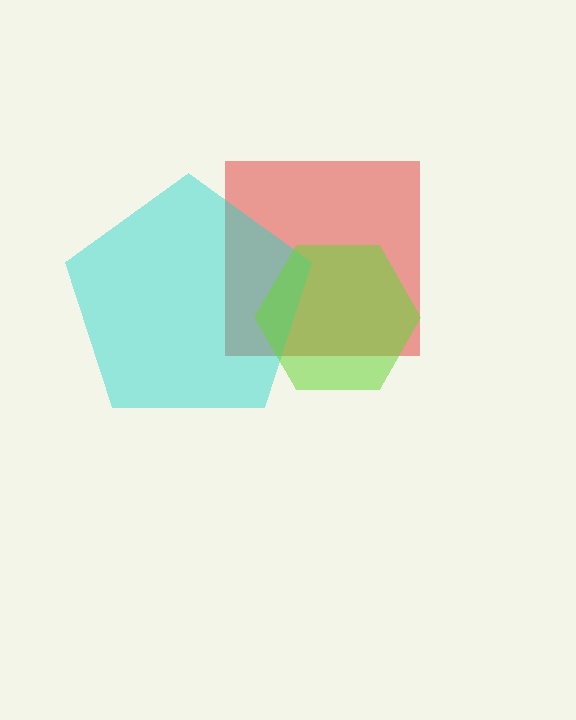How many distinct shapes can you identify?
There are 3 distinct shapes: a red square, a cyan pentagon, a lime hexagon.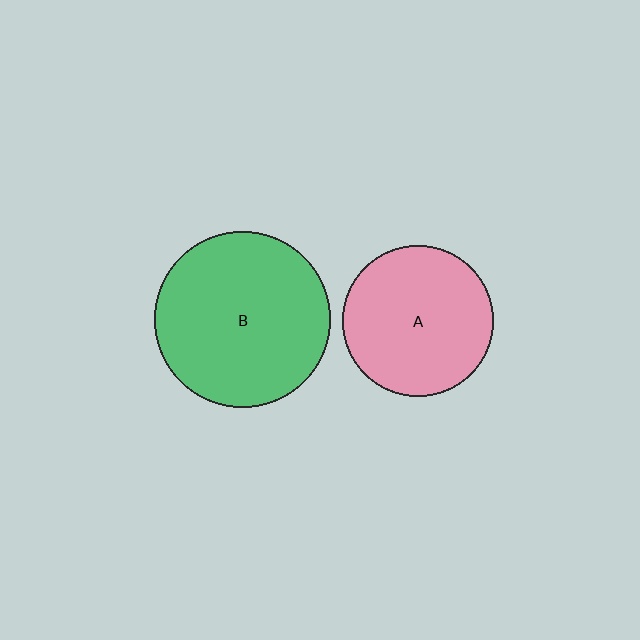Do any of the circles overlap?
No, none of the circles overlap.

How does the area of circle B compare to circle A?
Approximately 1.4 times.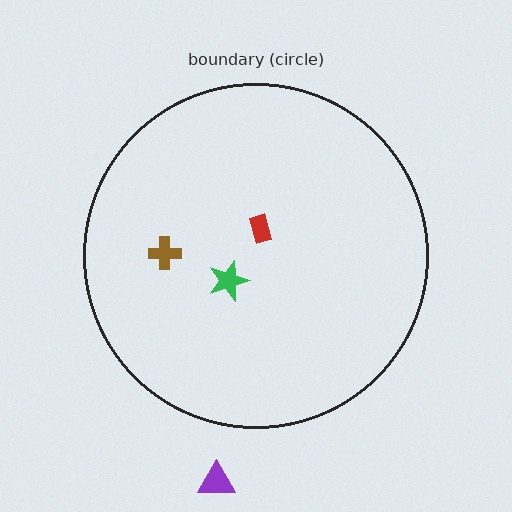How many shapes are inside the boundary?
3 inside, 1 outside.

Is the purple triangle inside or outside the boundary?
Outside.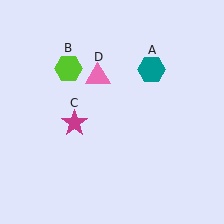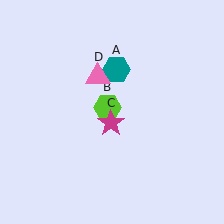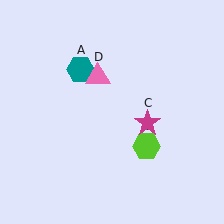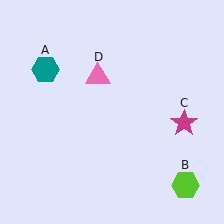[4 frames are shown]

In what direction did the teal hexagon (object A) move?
The teal hexagon (object A) moved left.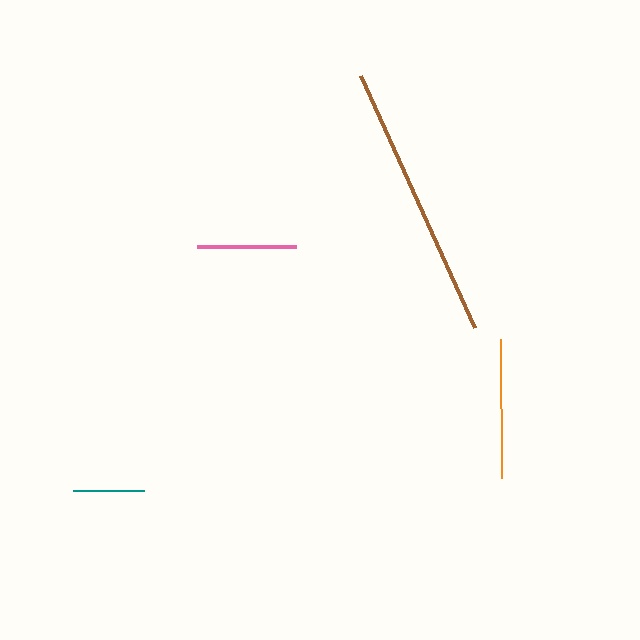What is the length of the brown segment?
The brown segment is approximately 276 pixels long.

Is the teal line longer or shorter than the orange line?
The orange line is longer than the teal line.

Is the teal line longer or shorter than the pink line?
The pink line is longer than the teal line.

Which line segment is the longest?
The brown line is the longest at approximately 276 pixels.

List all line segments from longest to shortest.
From longest to shortest: brown, orange, pink, teal.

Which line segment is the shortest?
The teal line is the shortest at approximately 71 pixels.